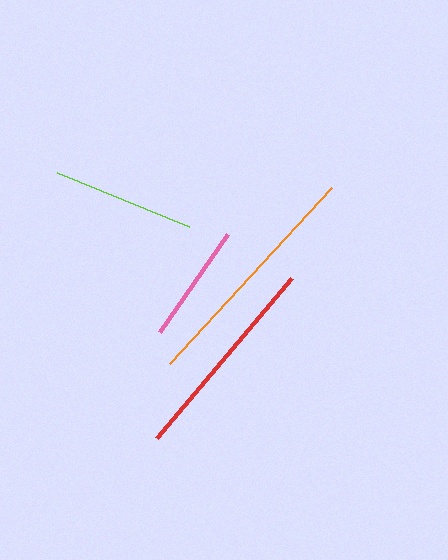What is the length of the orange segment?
The orange segment is approximately 240 pixels long.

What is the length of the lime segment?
The lime segment is approximately 142 pixels long.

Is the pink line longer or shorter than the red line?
The red line is longer than the pink line.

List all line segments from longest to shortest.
From longest to shortest: orange, red, lime, pink.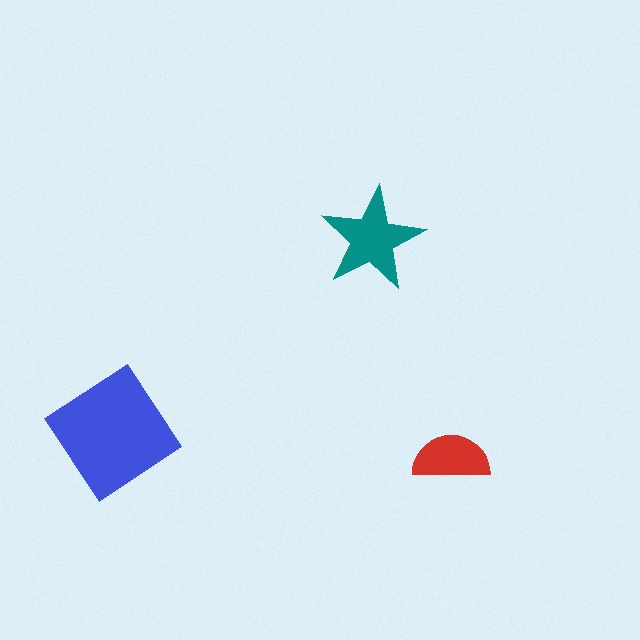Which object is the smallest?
The red semicircle.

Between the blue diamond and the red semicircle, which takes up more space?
The blue diamond.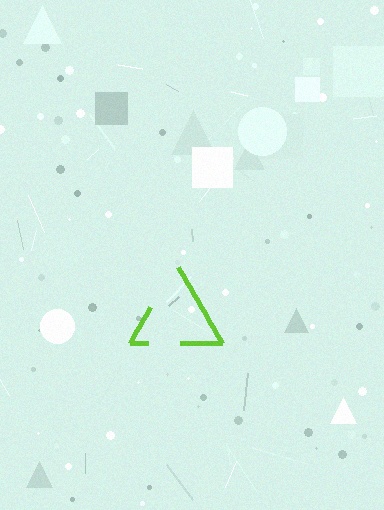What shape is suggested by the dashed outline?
The dashed outline suggests a triangle.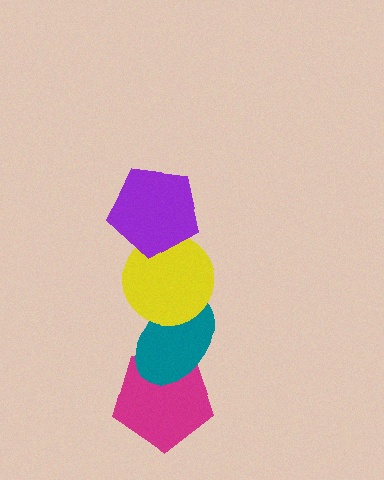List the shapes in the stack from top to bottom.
From top to bottom: the purple pentagon, the yellow circle, the teal ellipse, the magenta pentagon.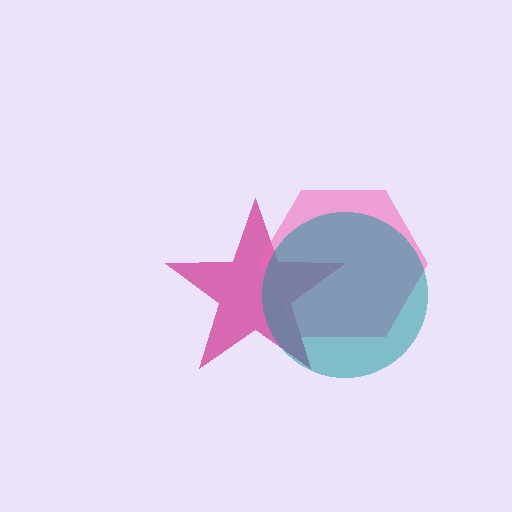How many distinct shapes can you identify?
There are 3 distinct shapes: a magenta star, a pink hexagon, a teal circle.